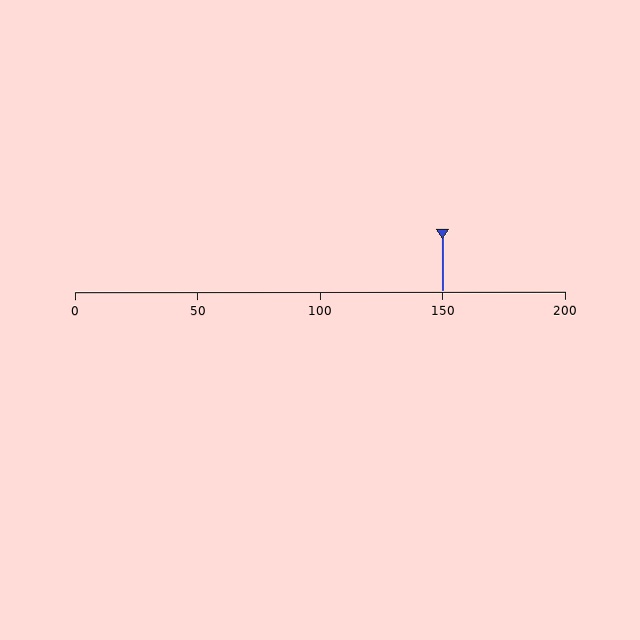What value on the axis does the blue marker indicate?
The marker indicates approximately 150.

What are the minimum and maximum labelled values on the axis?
The axis runs from 0 to 200.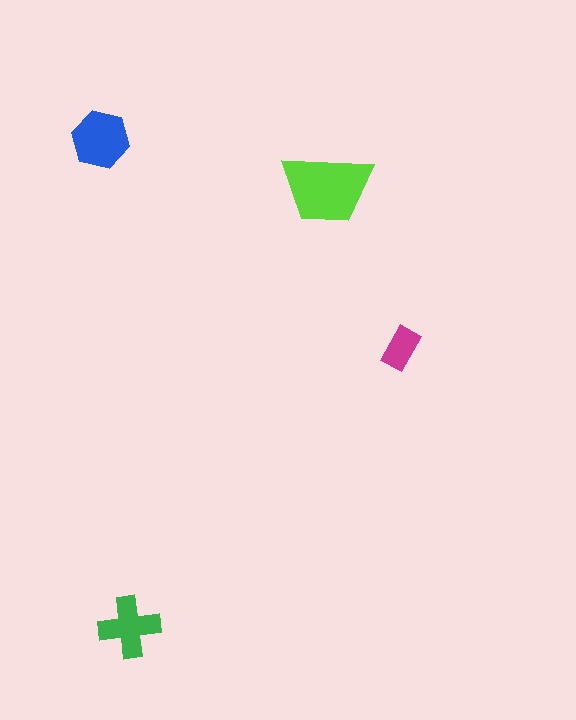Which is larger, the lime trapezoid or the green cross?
The lime trapezoid.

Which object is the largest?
The lime trapezoid.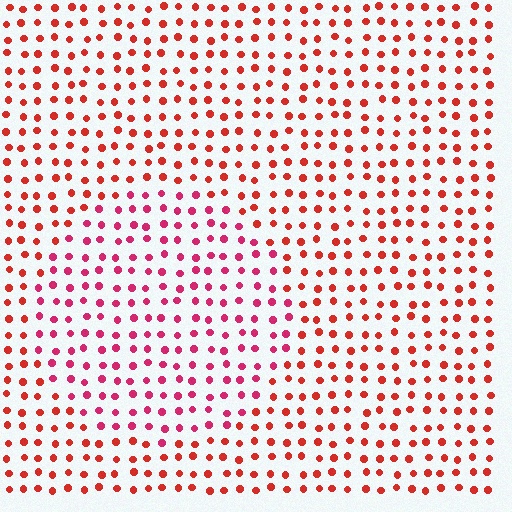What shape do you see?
I see a circle.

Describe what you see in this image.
The image is filled with small red elements in a uniform arrangement. A circle-shaped region is visible where the elements are tinted to a slightly different hue, forming a subtle color boundary.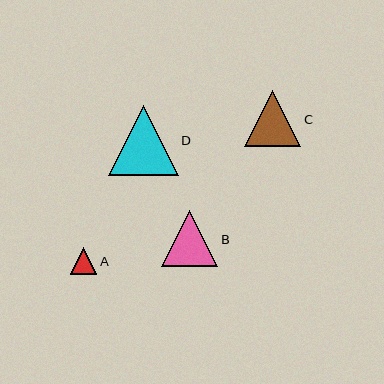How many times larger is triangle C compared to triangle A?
Triangle C is approximately 2.1 times the size of triangle A.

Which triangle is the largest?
Triangle D is the largest with a size of approximately 70 pixels.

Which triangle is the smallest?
Triangle A is the smallest with a size of approximately 27 pixels.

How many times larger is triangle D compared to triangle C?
Triangle D is approximately 1.2 times the size of triangle C.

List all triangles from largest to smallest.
From largest to smallest: D, B, C, A.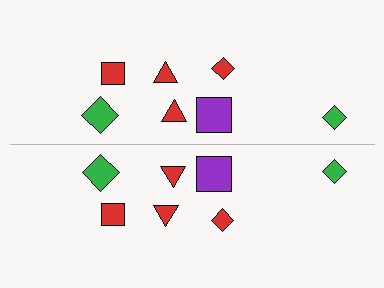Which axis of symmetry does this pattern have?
The pattern has a horizontal axis of symmetry running through the center of the image.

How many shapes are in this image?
There are 14 shapes in this image.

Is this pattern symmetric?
Yes, this pattern has bilateral (reflection) symmetry.